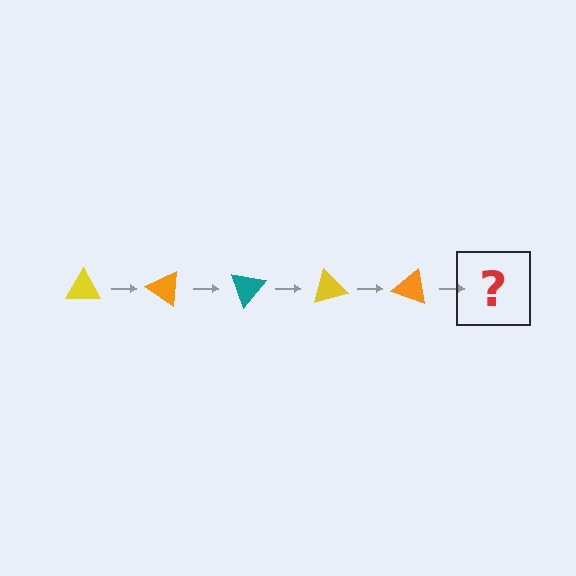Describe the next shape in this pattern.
It should be a teal triangle, rotated 175 degrees from the start.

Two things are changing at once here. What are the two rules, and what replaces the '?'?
The two rules are that it rotates 35 degrees each step and the color cycles through yellow, orange, and teal. The '?' should be a teal triangle, rotated 175 degrees from the start.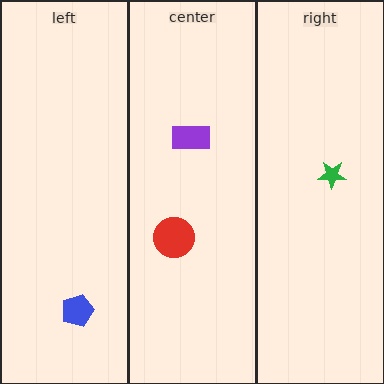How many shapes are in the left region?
1.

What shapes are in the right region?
The green star.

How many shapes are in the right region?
1.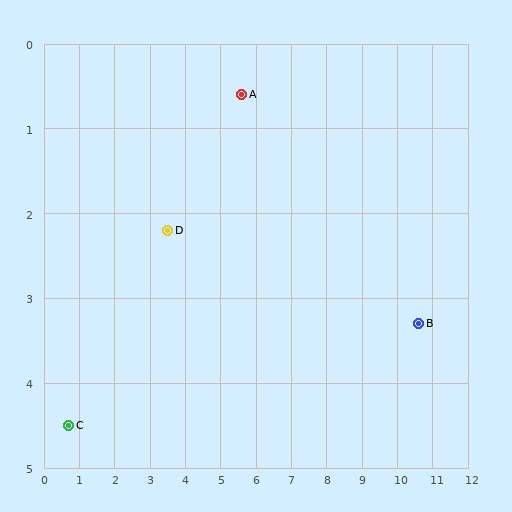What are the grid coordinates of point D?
Point D is at approximately (3.5, 2.2).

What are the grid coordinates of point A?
Point A is at approximately (5.6, 0.6).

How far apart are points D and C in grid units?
Points D and C are about 3.6 grid units apart.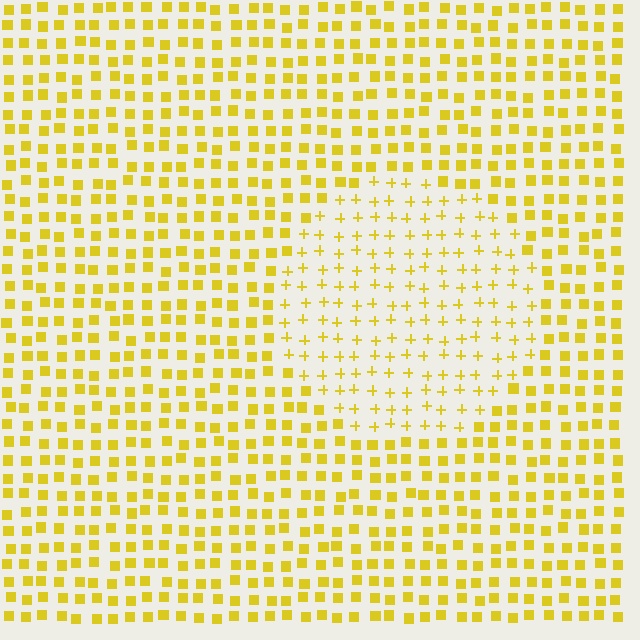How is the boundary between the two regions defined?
The boundary is defined by a change in element shape: plus signs inside vs. squares outside. All elements share the same color and spacing.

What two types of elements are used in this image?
The image uses plus signs inside the circle region and squares outside it.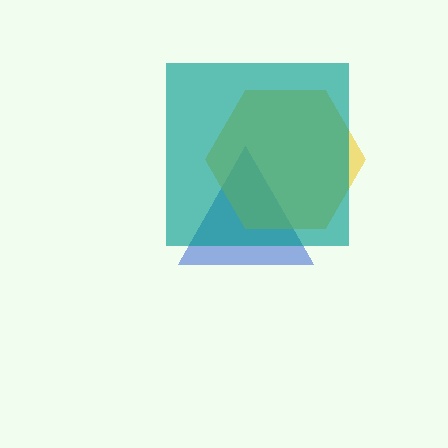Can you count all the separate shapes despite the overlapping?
Yes, there are 3 separate shapes.